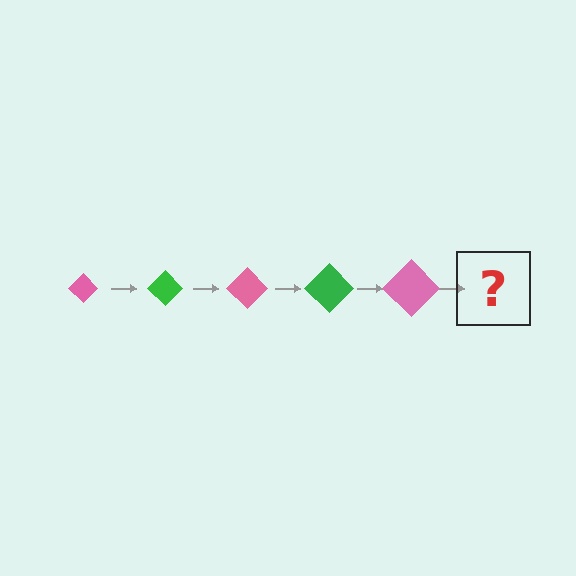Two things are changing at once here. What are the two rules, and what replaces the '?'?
The two rules are that the diamond grows larger each step and the color cycles through pink and green. The '?' should be a green diamond, larger than the previous one.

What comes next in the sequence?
The next element should be a green diamond, larger than the previous one.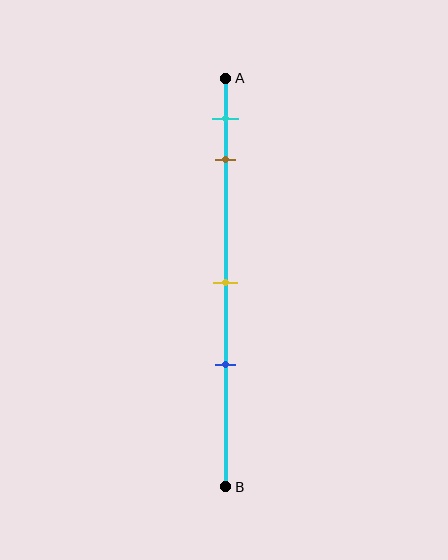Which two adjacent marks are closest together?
The cyan and brown marks are the closest adjacent pair.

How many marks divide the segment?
There are 4 marks dividing the segment.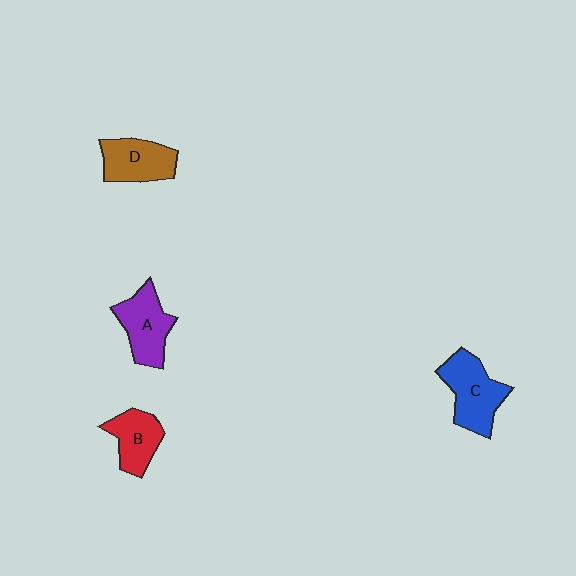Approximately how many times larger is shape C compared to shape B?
Approximately 1.4 times.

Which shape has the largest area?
Shape C (blue).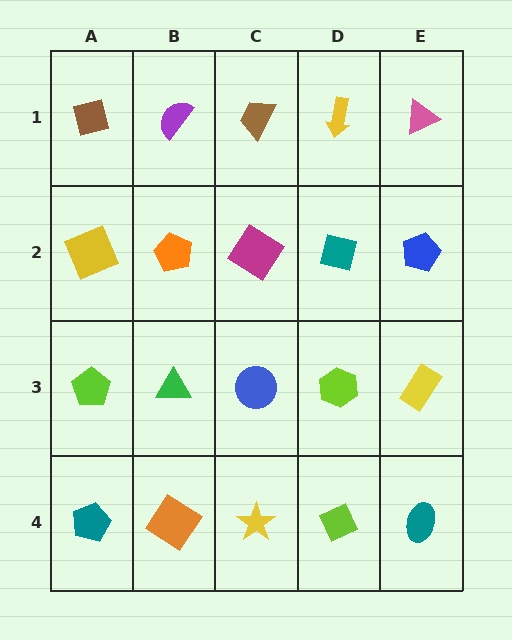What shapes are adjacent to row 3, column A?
A yellow square (row 2, column A), a teal pentagon (row 4, column A), a green triangle (row 3, column B).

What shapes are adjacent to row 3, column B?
An orange pentagon (row 2, column B), an orange diamond (row 4, column B), a lime pentagon (row 3, column A), a blue circle (row 3, column C).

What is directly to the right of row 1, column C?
A yellow arrow.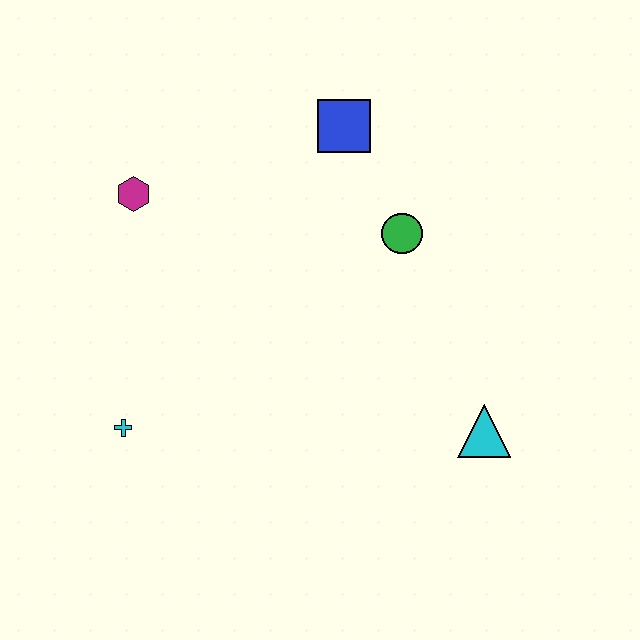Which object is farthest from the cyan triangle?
The magenta hexagon is farthest from the cyan triangle.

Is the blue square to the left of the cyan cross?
No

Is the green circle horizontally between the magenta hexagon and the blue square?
No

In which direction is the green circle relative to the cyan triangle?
The green circle is above the cyan triangle.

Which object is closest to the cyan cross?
The magenta hexagon is closest to the cyan cross.